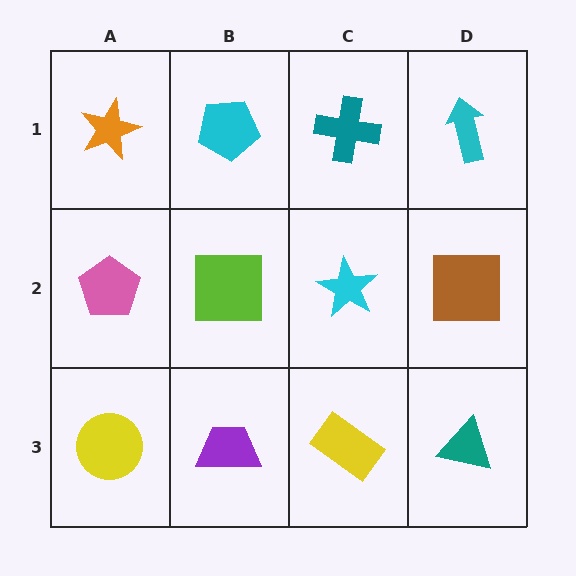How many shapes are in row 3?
4 shapes.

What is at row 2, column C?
A cyan star.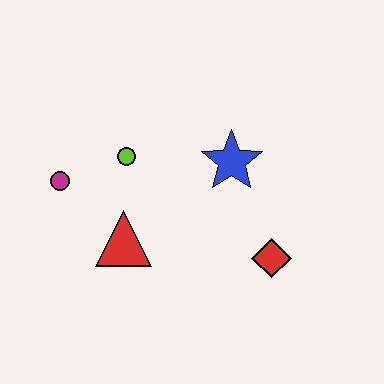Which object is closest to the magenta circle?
The lime circle is closest to the magenta circle.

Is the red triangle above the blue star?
No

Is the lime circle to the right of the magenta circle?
Yes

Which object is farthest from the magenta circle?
The red diamond is farthest from the magenta circle.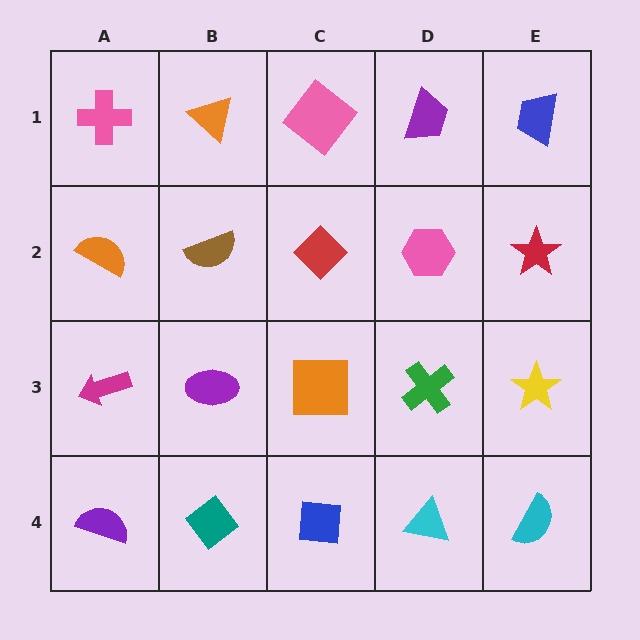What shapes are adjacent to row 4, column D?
A green cross (row 3, column D), a blue square (row 4, column C), a cyan semicircle (row 4, column E).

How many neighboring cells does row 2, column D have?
4.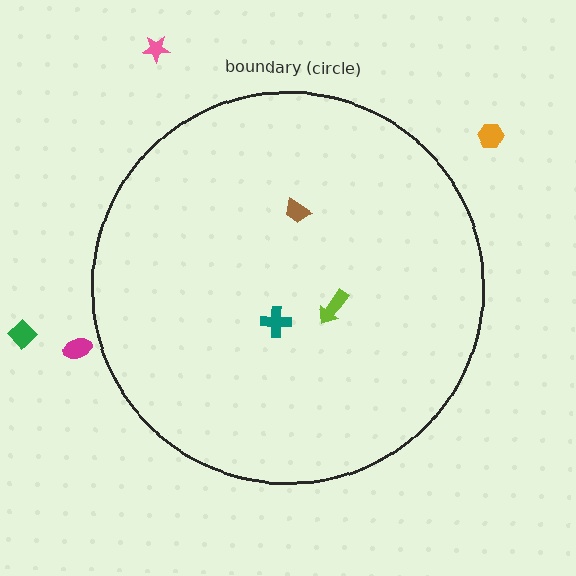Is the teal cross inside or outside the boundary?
Inside.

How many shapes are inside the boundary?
3 inside, 4 outside.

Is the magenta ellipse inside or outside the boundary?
Outside.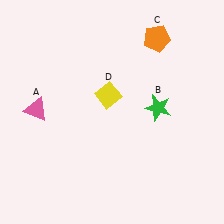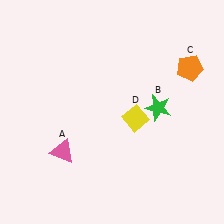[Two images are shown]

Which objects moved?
The objects that moved are: the pink triangle (A), the orange pentagon (C), the yellow diamond (D).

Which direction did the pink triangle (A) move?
The pink triangle (A) moved down.